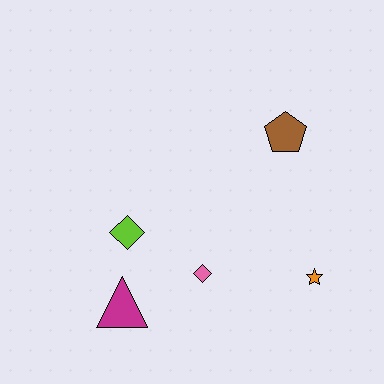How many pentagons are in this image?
There is 1 pentagon.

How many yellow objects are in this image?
There are no yellow objects.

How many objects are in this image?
There are 5 objects.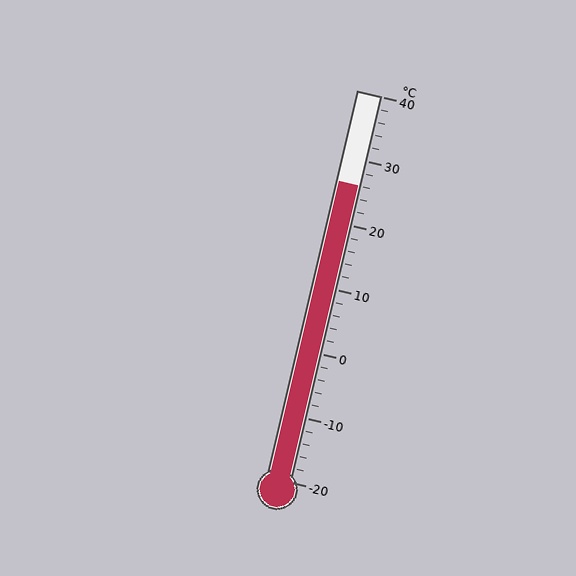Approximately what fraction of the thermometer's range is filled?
The thermometer is filled to approximately 75% of its range.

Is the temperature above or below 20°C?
The temperature is above 20°C.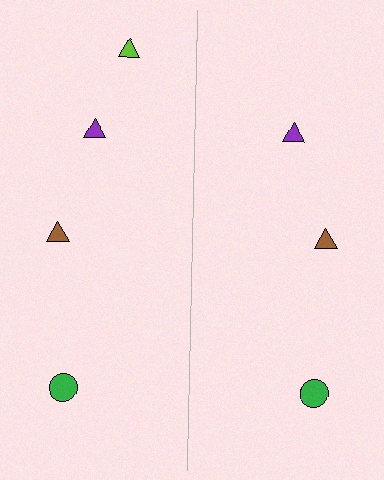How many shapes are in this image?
There are 7 shapes in this image.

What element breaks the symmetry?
A lime triangle is missing from the right side.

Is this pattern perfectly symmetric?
No, the pattern is not perfectly symmetric. A lime triangle is missing from the right side.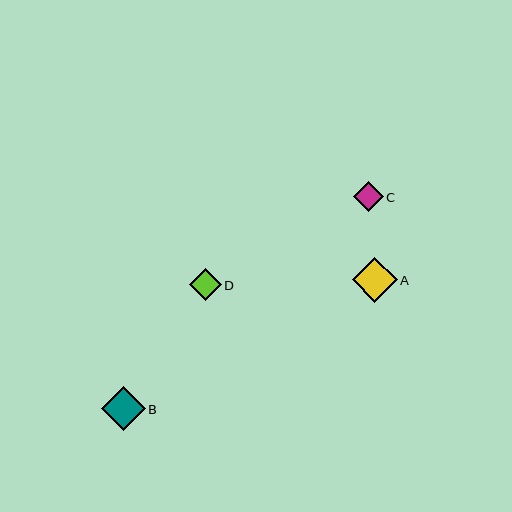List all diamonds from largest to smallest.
From largest to smallest: A, B, D, C.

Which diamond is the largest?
Diamond A is the largest with a size of approximately 45 pixels.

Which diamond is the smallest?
Diamond C is the smallest with a size of approximately 30 pixels.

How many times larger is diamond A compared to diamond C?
Diamond A is approximately 1.5 times the size of diamond C.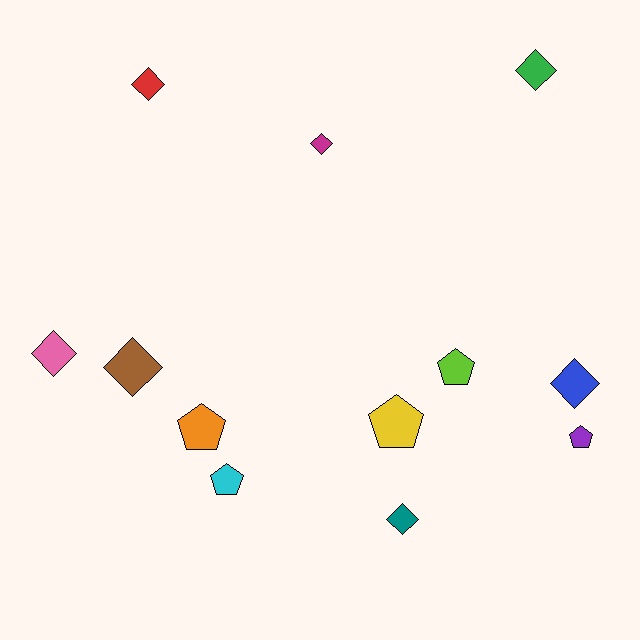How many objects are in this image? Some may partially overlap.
There are 12 objects.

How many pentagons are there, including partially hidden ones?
There are 5 pentagons.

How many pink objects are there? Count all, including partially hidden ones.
There is 1 pink object.